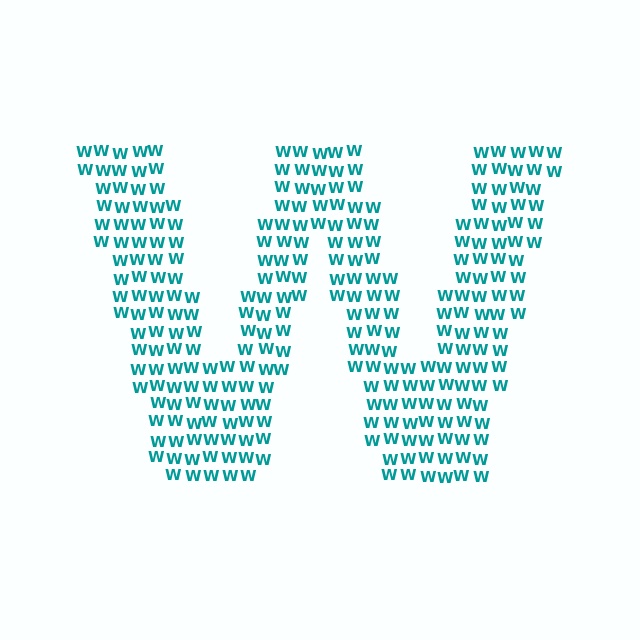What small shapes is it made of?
It is made of small letter W's.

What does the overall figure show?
The overall figure shows the letter W.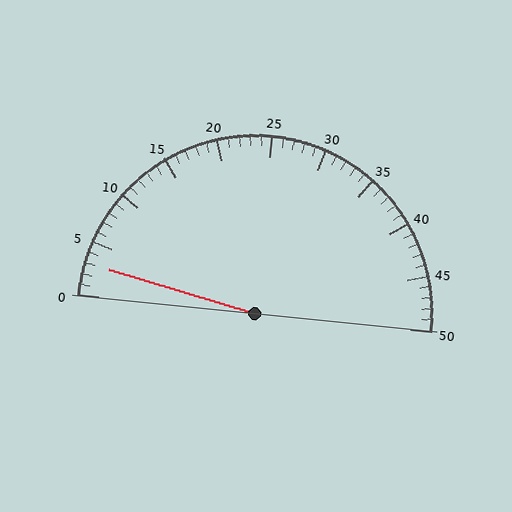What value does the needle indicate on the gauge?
The needle indicates approximately 3.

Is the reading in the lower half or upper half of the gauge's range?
The reading is in the lower half of the range (0 to 50).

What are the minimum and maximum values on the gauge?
The gauge ranges from 0 to 50.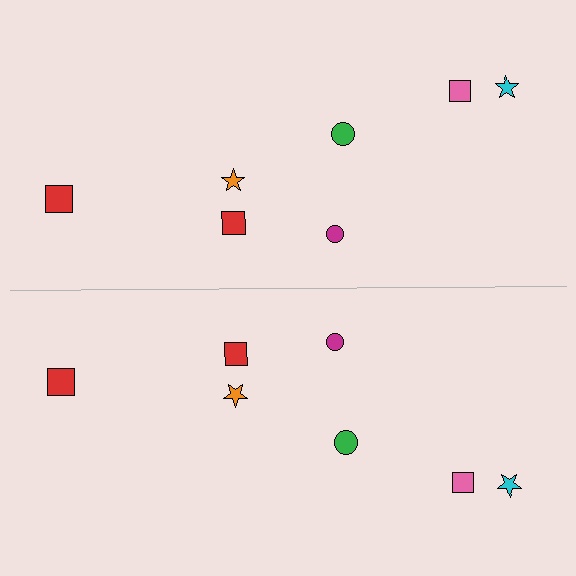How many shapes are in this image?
There are 14 shapes in this image.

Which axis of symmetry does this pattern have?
The pattern has a horizontal axis of symmetry running through the center of the image.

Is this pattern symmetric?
Yes, this pattern has bilateral (reflection) symmetry.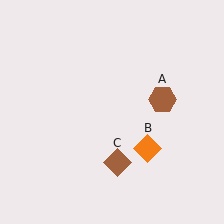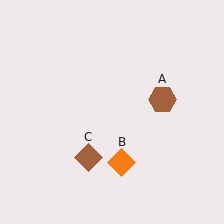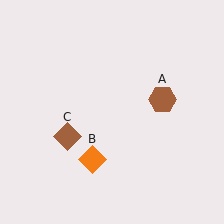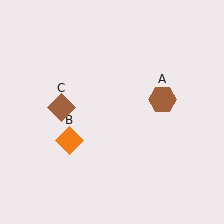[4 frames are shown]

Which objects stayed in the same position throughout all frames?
Brown hexagon (object A) remained stationary.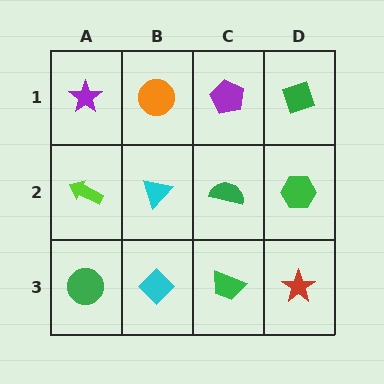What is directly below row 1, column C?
A green semicircle.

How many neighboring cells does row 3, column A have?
2.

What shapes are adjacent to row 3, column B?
A cyan triangle (row 2, column B), a green circle (row 3, column A), a green trapezoid (row 3, column C).